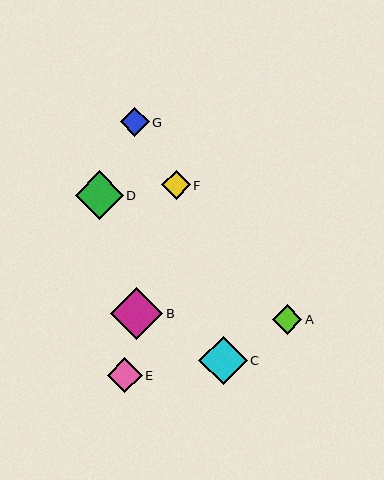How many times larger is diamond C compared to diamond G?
Diamond C is approximately 1.7 times the size of diamond G.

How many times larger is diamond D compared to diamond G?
Diamond D is approximately 1.6 times the size of diamond G.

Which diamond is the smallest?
Diamond F is the smallest with a size of approximately 29 pixels.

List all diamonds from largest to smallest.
From largest to smallest: B, C, D, E, A, G, F.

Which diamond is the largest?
Diamond B is the largest with a size of approximately 52 pixels.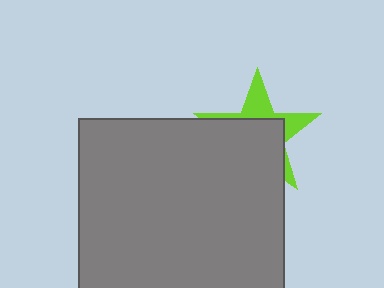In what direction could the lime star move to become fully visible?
The lime star could move up. That would shift it out from behind the gray square entirely.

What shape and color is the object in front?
The object in front is a gray square.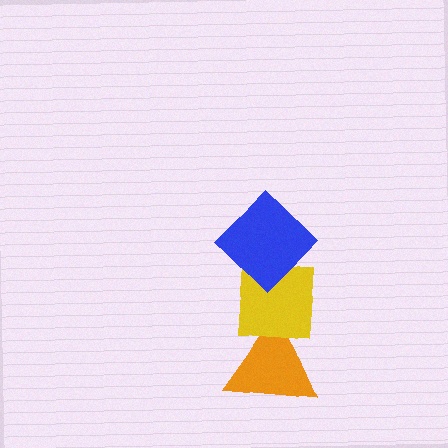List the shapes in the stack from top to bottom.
From top to bottom: the blue diamond, the yellow square, the orange triangle.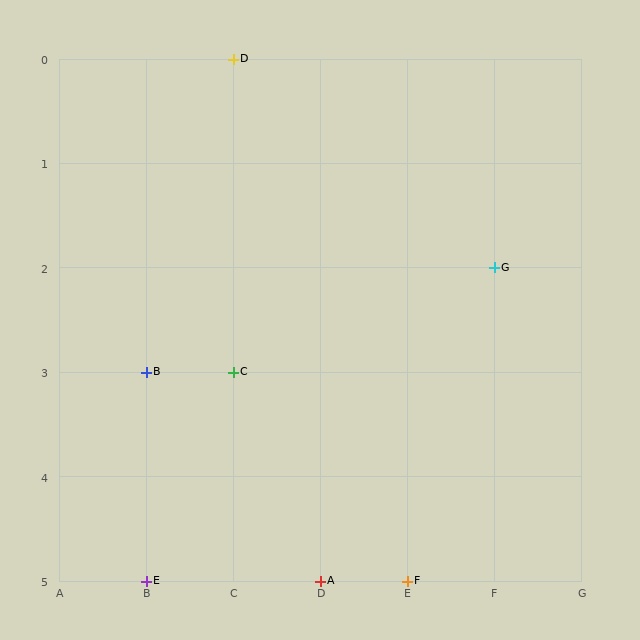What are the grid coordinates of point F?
Point F is at grid coordinates (E, 5).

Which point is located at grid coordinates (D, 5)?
Point A is at (D, 5).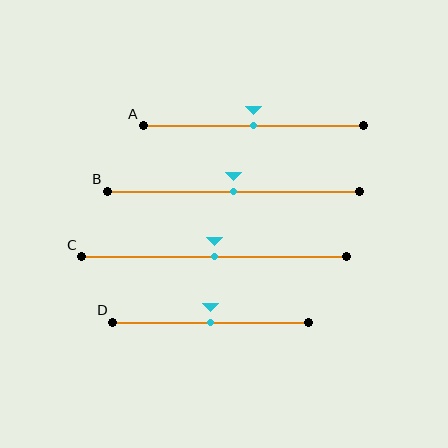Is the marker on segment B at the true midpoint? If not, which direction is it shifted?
Yes, the marker on segment B is at the true midpoint.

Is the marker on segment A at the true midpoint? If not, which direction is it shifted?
Yes, the marker on segment A is at the true midpoint.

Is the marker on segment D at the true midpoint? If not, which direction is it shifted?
Yes, the marker on segment D is at the true midpoint.